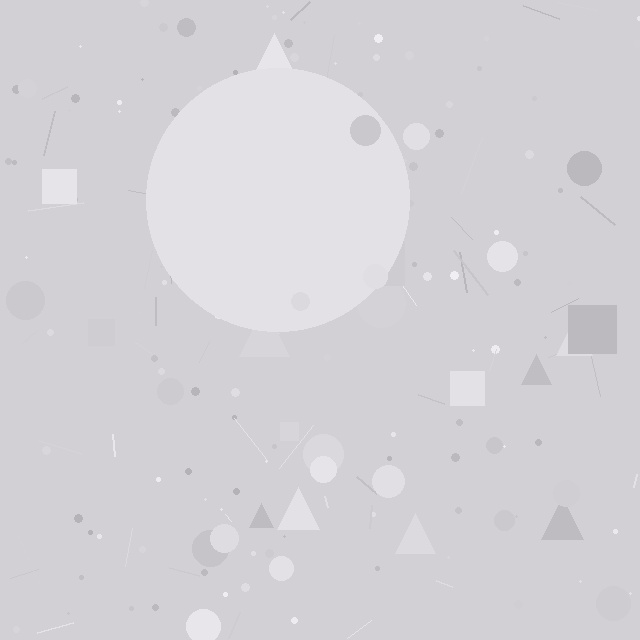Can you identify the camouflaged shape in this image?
The camouflaged shape is a circle.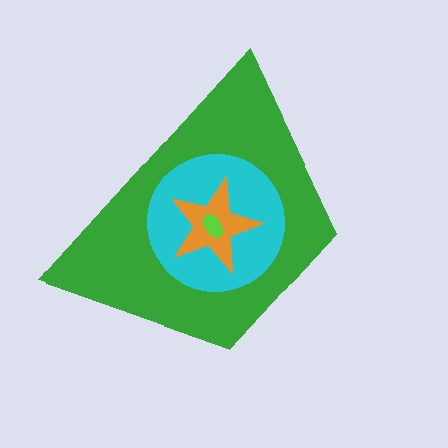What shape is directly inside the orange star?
The lime ellipse.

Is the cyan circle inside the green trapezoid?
Yes.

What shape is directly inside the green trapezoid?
The cyan circle.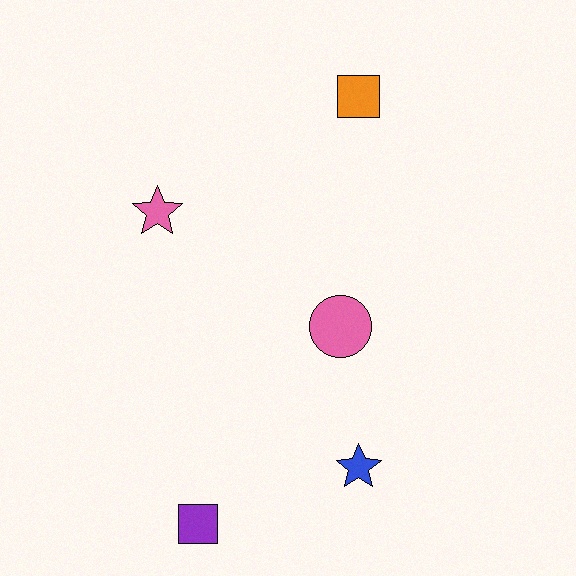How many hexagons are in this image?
There are no hexagons.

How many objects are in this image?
There are 5 objects.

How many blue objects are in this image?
There is 1 blue object.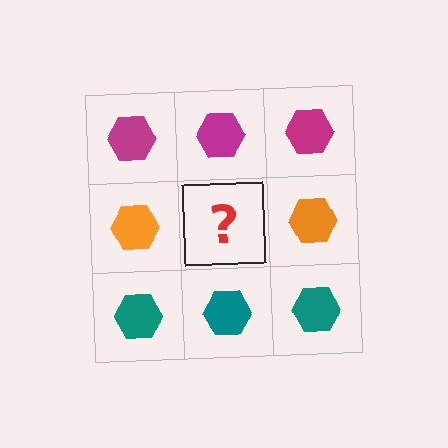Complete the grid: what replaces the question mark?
The question mark should be replaced with an orange hexagon.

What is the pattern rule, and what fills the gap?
The rule is that each row has a consistent color. The gap should be filled with an orange hexagon.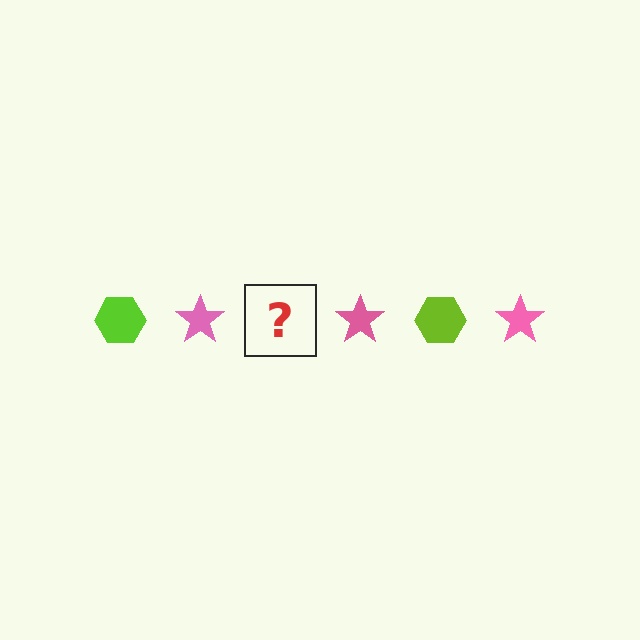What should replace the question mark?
The question mark should be replaced with a lime hexagon.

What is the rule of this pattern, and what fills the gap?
The rule is that the pattern alternates between lime hexagon and pink star. The gap should be filled with a lime hexagon.